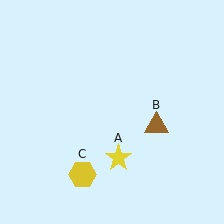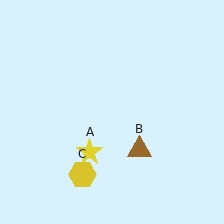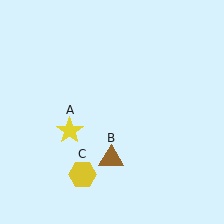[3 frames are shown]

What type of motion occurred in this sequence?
The yellow star (object A), brown triangle (object B) rotated clockwise around the center of the scene.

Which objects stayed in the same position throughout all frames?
Yellow hexagon (object C) remained stationary.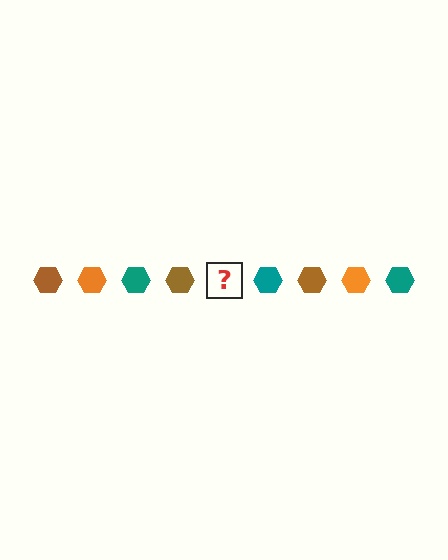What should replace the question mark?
The question mark should be replaced with an orange hexagon.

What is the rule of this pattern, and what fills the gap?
The rule is that the pattern cycles through brown, orange, teal hexagons. The gap should be filled with an orange hexagon.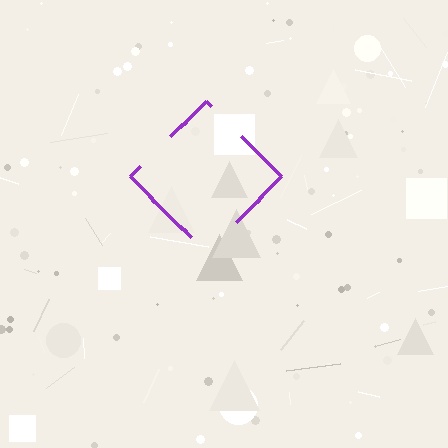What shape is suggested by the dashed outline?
The dashed outline suggests a diamond.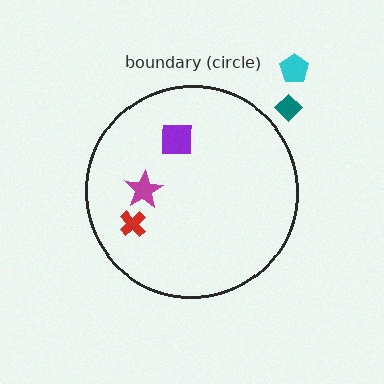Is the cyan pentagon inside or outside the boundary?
Outside.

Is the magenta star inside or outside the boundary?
Inside.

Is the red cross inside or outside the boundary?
Inside.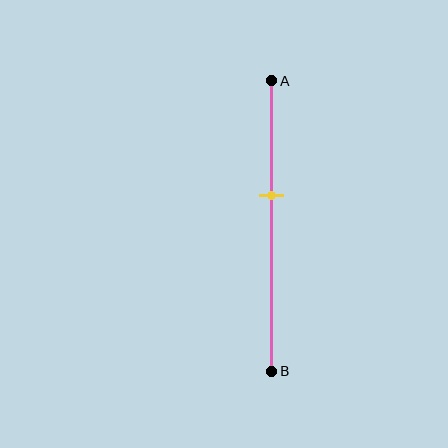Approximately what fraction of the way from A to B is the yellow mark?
The yellow mark is approximately 40% of the way from A to B.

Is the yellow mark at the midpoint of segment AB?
No, the mark is at about 40% from A, not at the 50% midpoint.